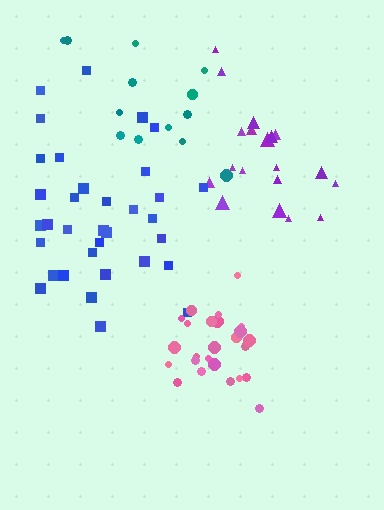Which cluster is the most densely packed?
Pink.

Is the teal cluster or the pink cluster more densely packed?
Pink.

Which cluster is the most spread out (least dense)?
Teal.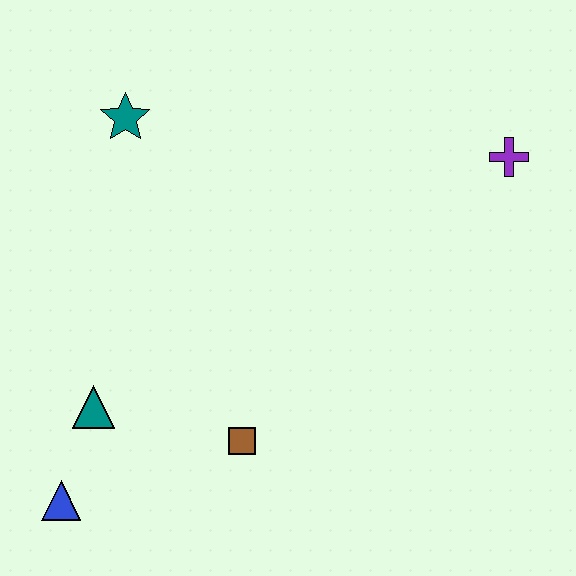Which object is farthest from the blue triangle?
The purple cross is farthest from the blue triangle.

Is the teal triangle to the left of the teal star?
Yes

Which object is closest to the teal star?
The teal triangle is closest to the teal star.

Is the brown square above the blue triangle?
Yes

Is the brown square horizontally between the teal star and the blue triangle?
No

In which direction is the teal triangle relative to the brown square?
The teal triangle is to the left of the brown square.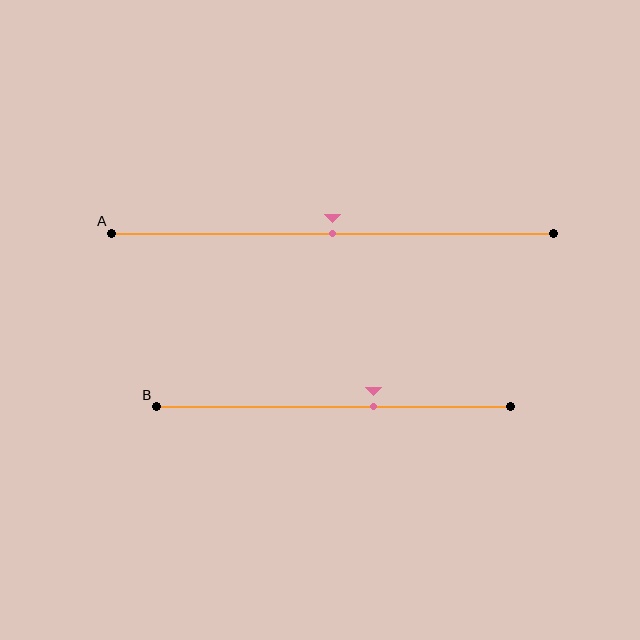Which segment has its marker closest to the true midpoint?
Segment A has its marker closest to the true midpoint.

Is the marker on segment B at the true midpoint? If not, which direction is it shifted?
No, the marker on segment B is shifted to the right by about 11% of the segment length.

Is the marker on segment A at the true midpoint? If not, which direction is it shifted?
Yes, the marker on segment A is at the true midpoint.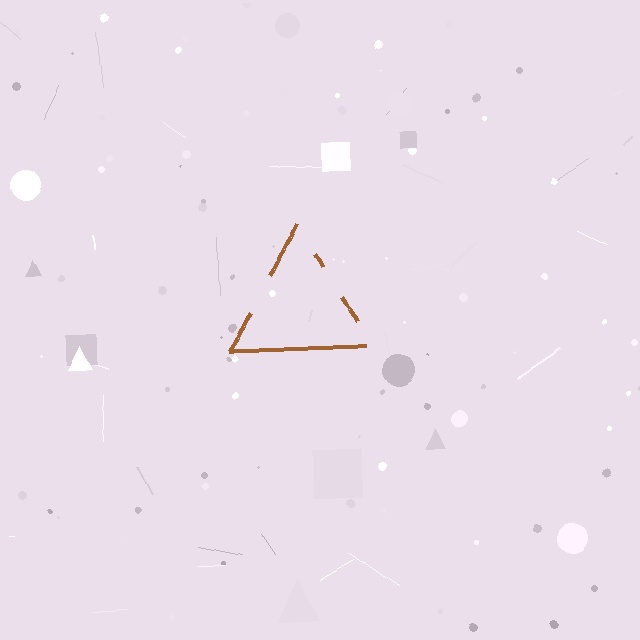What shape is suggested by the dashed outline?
The dashed outline suggests a triangle.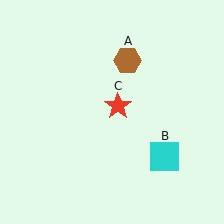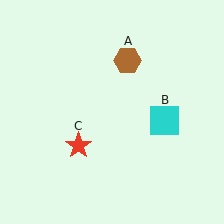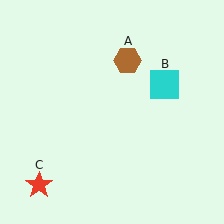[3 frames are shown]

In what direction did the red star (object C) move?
The red star (object C) moved down and to the left.